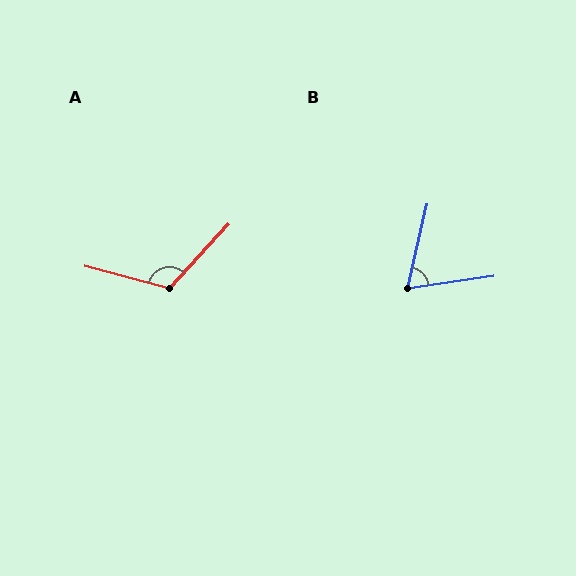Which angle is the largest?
A, at approximately 118 degrees.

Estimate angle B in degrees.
Approximately 69 degrees.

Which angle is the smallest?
B, at approximately 69 degrees.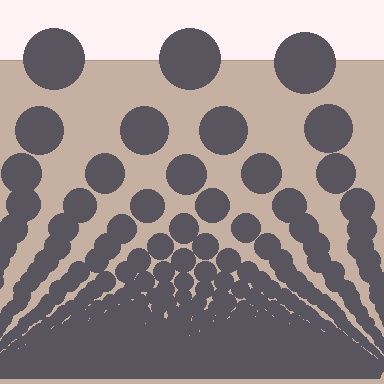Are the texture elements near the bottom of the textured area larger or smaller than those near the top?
Smaller. The gradient is inverted — elements near the bottom are smaller and denser.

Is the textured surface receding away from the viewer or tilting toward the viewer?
The surface appears to tilt toward the viewer. Texture elements get larger and sparser toward the top.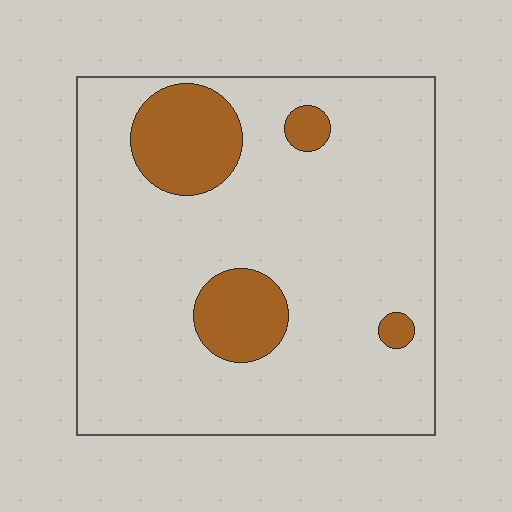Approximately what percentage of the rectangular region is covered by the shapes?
Approximately 15%.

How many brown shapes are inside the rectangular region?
4.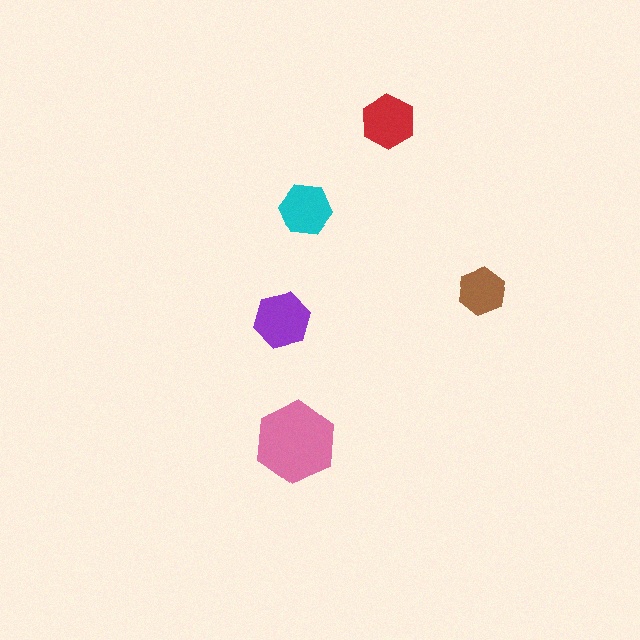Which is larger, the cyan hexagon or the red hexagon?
The red one.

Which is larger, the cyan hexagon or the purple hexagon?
The purple one.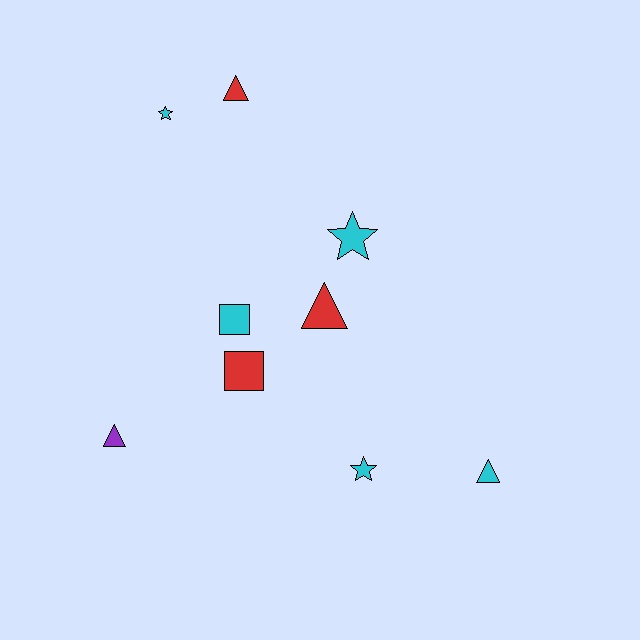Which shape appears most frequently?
Triangle, with 4 objects.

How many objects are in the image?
There are 9 objects.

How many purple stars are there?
There are no purple stars.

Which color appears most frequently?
Cyan, with 5 objects.